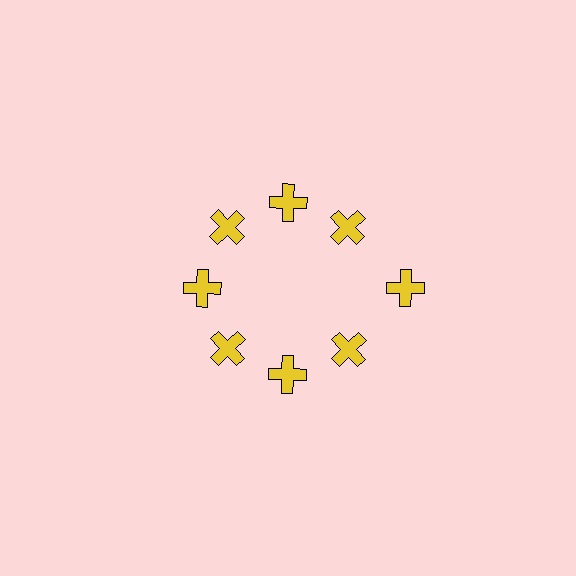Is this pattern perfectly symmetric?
No. The 8 yellow crosses are arranged in a ring, but one element near the 3 o'clock position is pushed outward from the center, breaking the 8-fold rotational symmetry.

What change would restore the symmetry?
The symmetry would be restored by moving it inward, back onto the ring so that all 8 crosses sit at equal angles and equal distance from the center.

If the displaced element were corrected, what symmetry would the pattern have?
It would have 8-fold rotational symmetry — the pattern would map onto itself every 45 degrees.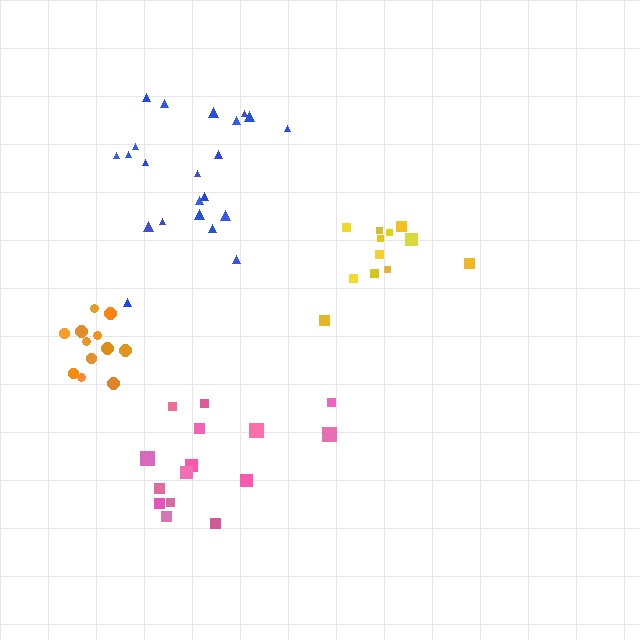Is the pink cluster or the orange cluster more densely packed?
Orange.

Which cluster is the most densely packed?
Orange.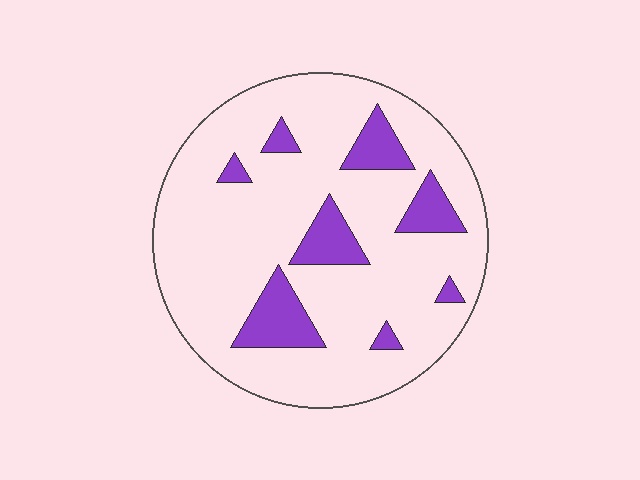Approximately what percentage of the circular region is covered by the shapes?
Approximately 15%.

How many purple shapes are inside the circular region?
8.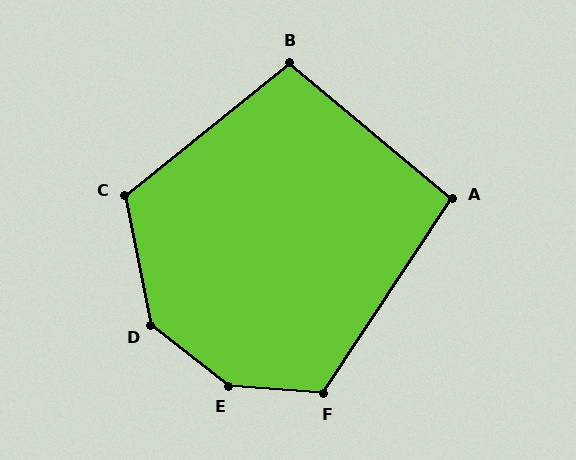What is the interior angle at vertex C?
Approximately 117 degrees (obtuse).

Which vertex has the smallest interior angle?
A, at approximately 96 degrees.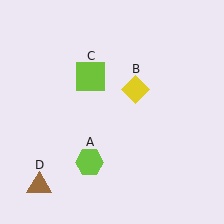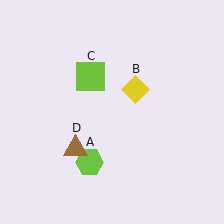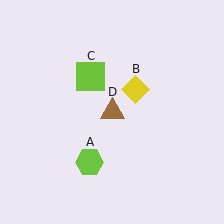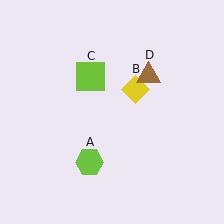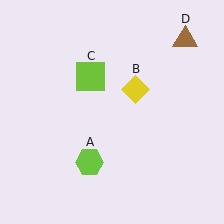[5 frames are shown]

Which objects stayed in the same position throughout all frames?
Lime hexagon (object A) and yellow diamond (object B) and lime square (object C) remained stationary.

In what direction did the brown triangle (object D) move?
The brown triangle (object D) moved up and to the right.